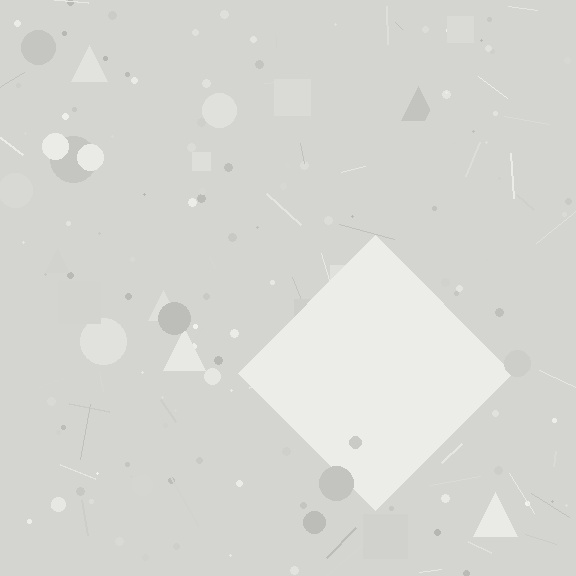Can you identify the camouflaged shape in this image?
The camouflaged shape is a diamond.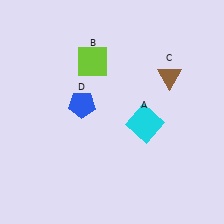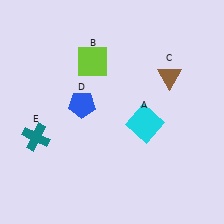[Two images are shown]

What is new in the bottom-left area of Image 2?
A teal cross (E) was added in the bottom-left area of Image 2.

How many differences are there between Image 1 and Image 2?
There is 1 difference between the two images.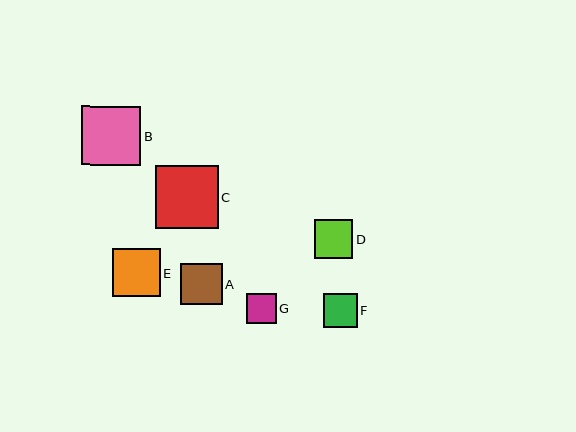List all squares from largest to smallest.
From largest to smallest: C, B, E, A, D, F, G.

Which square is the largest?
Square C is the largest with a size of approximately 63 pixels.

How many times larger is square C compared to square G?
Square C is approximately 2.1 times the size of square G.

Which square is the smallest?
Square G is the smallest with a size of approximately 29 pixels.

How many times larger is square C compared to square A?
Square C is approximately 1.5 times the size of square A.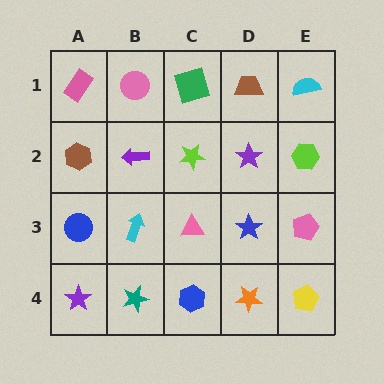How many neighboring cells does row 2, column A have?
3.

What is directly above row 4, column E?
A pink pentagon.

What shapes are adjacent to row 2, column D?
A brown trapezoid (row 1, column D), a blue star (row 3, column D), a lime star (row 2, column C), a lime hexagon (row 2, column E).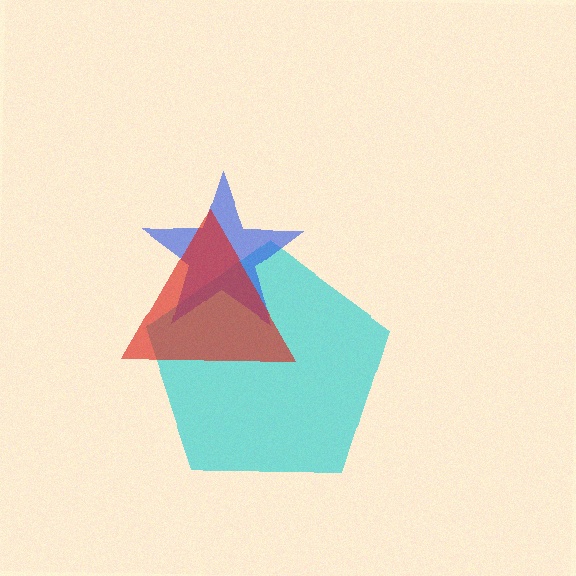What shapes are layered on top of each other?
The layered shapes are: a cyan pentagon, a blue star, a red triangle.